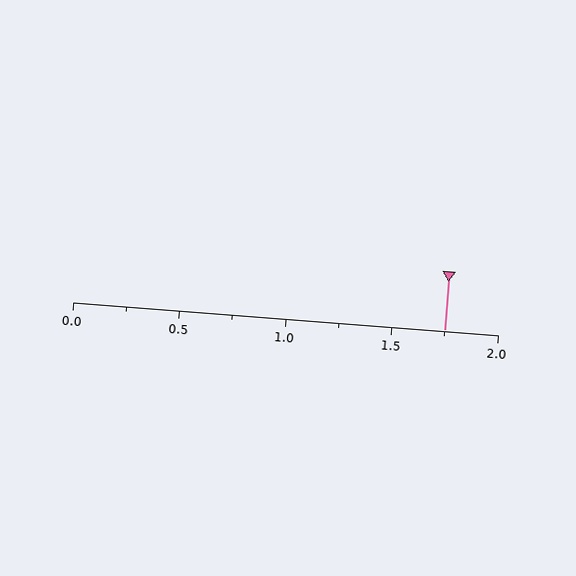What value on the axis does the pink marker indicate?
The marker indicates approximately 1.75.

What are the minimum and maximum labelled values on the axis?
The axis runs from 0.0 to 2.0.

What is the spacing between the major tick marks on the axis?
The major ticks are spaced 0.5 apart.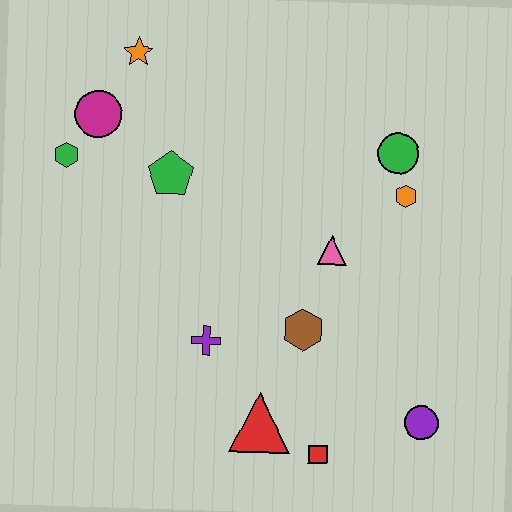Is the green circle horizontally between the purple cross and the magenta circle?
No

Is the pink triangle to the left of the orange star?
No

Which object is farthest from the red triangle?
The orange star is farthest from the red triangle.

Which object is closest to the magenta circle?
The green hexagon is closest to the magenta circle.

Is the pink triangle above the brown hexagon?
Yes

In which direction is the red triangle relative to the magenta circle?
The red triangle is below the magenta circle.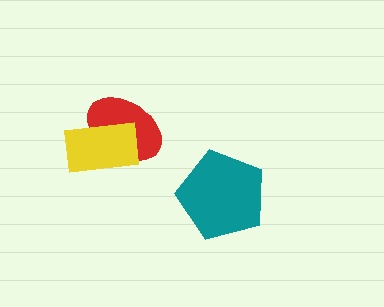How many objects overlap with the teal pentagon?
0 objects overlap with the teal pentagon.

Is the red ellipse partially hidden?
Yes, it is partially covered by another shape.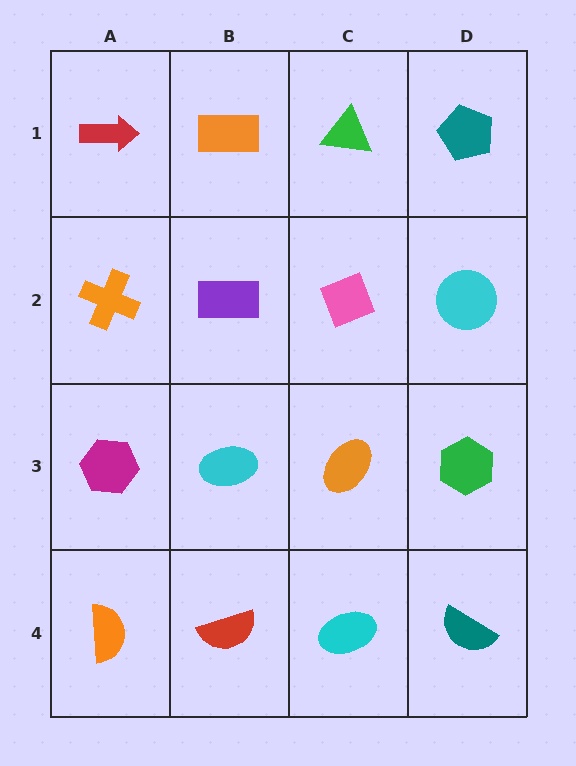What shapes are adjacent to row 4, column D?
A green hexagon (row 3, column D), a cyan ellipse (row 4, column C).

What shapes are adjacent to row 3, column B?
A purple rectangle (row 2, column B), a red semicircle (row 4, column B), a magenta hexagon (row 3, column A), an orange ellipse (row 3, column C).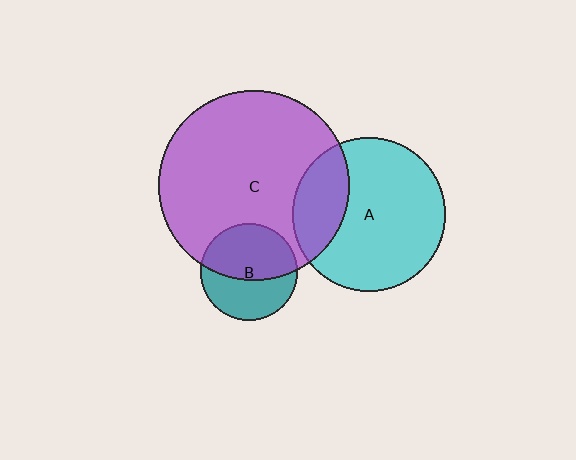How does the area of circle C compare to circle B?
Approximately 3.8 times.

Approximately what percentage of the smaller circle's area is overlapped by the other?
Approximately 55%.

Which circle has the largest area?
Circle C (purple).